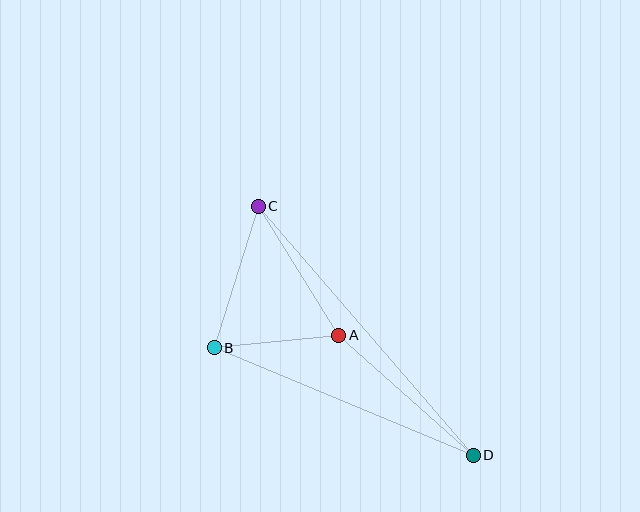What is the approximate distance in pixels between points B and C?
The distance between B and C is approximately 148 pixels.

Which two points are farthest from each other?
Points C and D are farthest from each other.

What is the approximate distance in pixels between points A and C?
The distance between A and C is approximately 152 pixels.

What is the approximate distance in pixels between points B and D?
The distance between B and D is approximately 280 pixels.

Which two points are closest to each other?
Points A and B are closest to each other.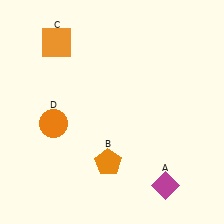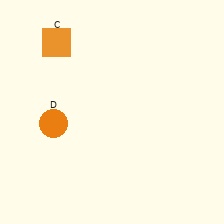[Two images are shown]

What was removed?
The orange pentagon (B), the magenta diamond (A) were removed in Image 2.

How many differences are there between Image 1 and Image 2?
There are 2 differences between the two images.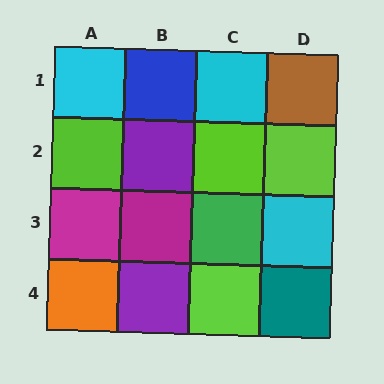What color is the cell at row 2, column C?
Lime.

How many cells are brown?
1 cell is brown.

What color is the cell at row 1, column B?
Blue.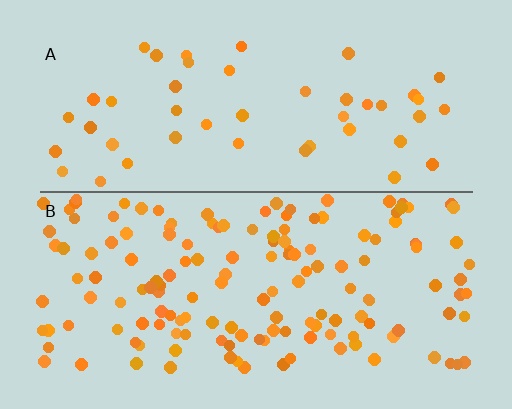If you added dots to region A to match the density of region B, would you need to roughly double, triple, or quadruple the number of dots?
Approximately triple.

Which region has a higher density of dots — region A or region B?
B (the bottom).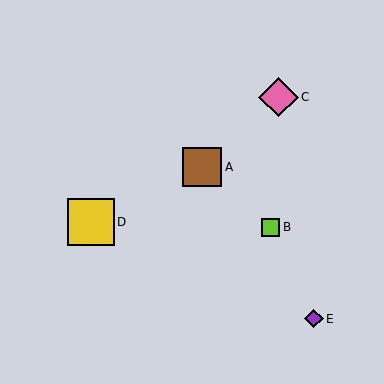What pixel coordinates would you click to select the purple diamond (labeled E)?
Click at (314, 319) to select the purple diamond E.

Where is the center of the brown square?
The center of the brown square is at (202, 167).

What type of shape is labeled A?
Shape A is a brown square.